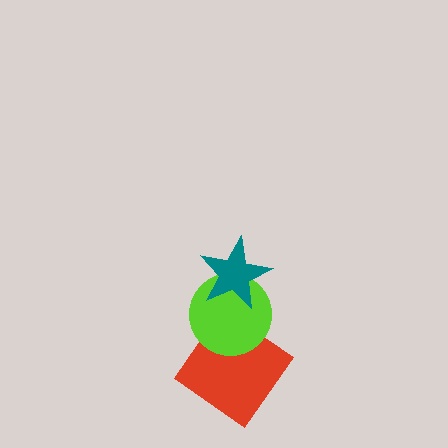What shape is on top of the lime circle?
The teal star is on top of the lime circle.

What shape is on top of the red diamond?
The lime circle is on top of the red diamond.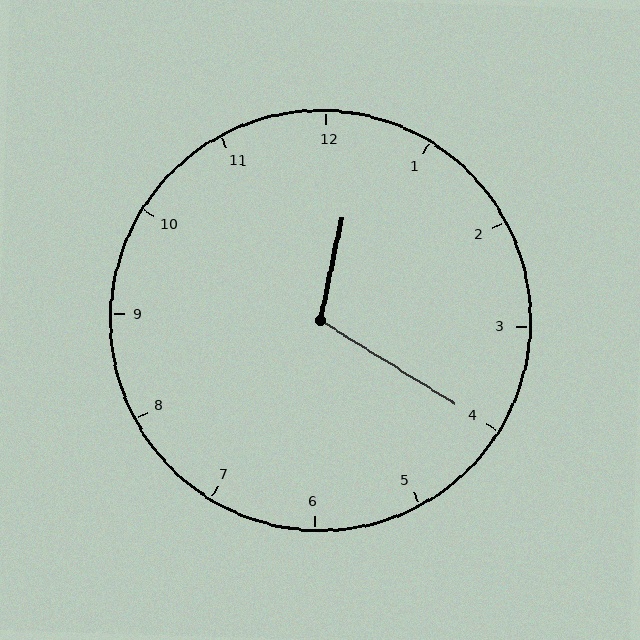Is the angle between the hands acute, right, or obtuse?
It is obtuse.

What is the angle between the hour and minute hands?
Approximately 110 degrees.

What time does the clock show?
12:20.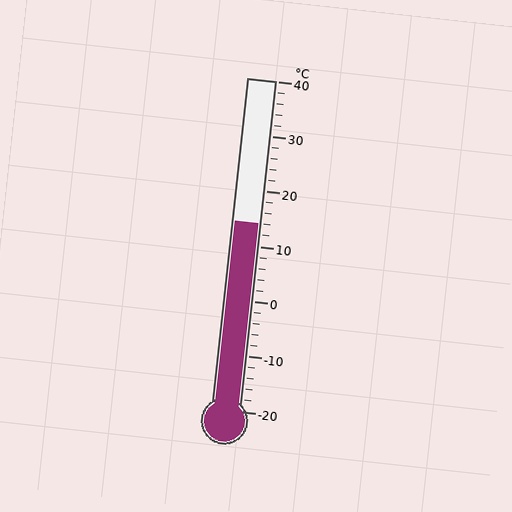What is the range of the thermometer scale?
The thermometer scale ranges from -20°C to 40°C.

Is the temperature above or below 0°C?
The temperature is above 0°C.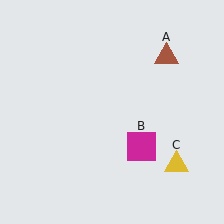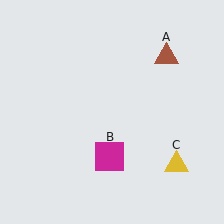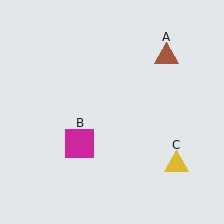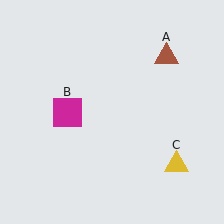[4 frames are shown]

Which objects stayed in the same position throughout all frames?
Brown triangle (object A) and yellow triangle (object C) remained stationary.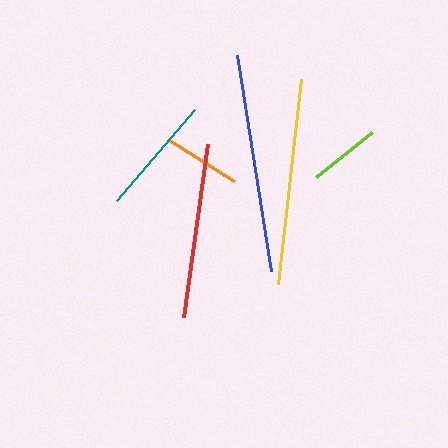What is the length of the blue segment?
The blue segment is approximately 218 pixels long.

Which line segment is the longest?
The blue line is the longest at approximately 218 pixels.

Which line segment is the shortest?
The lime line is the shortest at approximately 72 pixels.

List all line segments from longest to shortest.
From longest to shortest: blue, yellow, red, teal, orange, lime.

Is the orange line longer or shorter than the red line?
The red line is longer than the orange line.